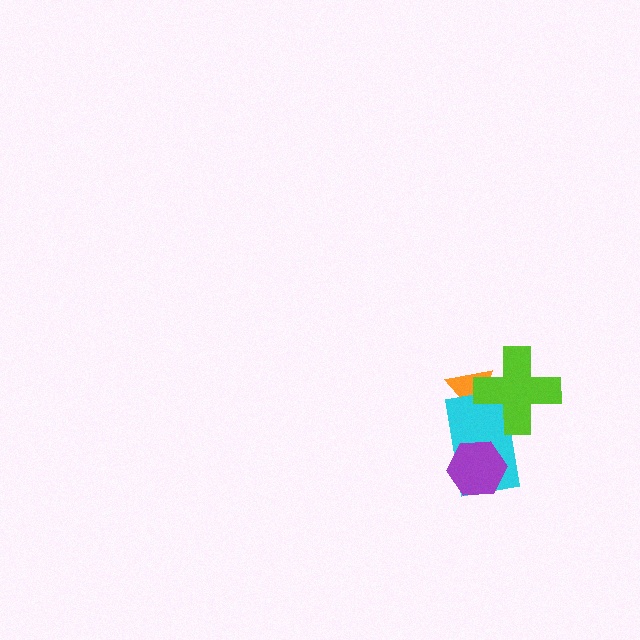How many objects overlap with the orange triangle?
2 objects overlap with the orange triangle.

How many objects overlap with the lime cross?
2 objects overlap with the lime cross.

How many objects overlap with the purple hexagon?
1 object overlaps with the purple hexagon.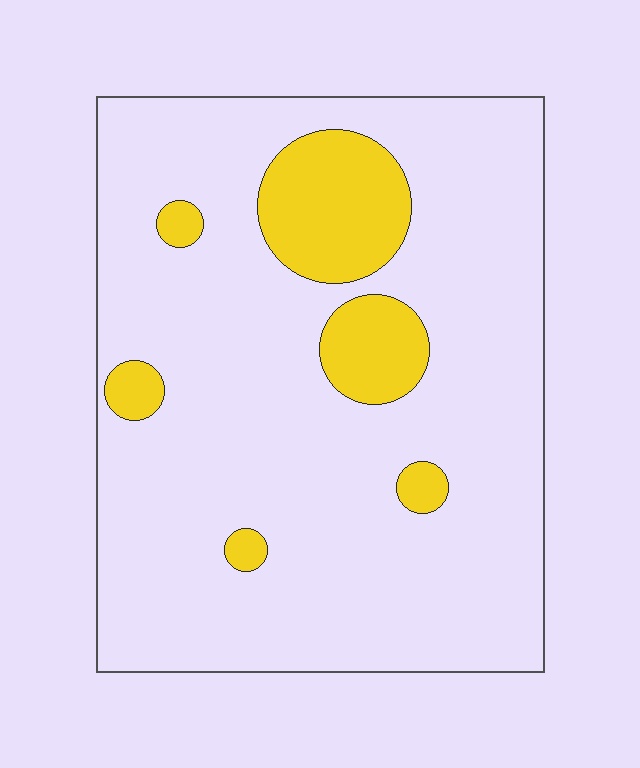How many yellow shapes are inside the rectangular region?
6.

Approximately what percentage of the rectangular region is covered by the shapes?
Approximately 15%.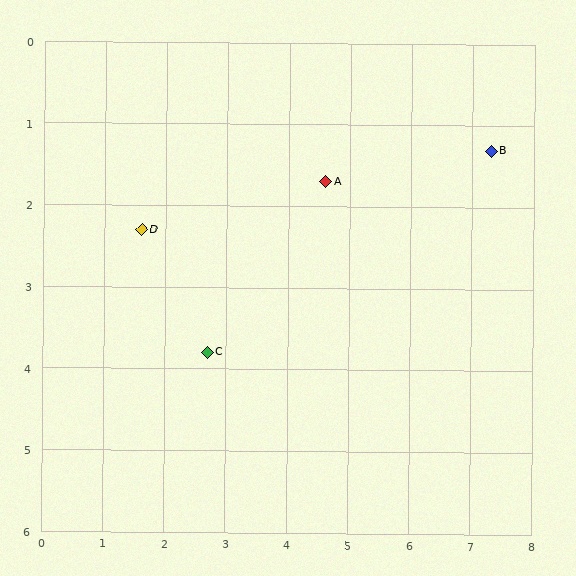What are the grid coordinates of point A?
Point A is at approximately (4.6, 1.7).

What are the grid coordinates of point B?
Point B is at approximately (7.3, 1.3).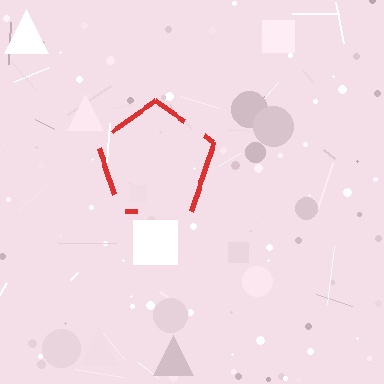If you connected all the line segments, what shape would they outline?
They would outline a pentagon.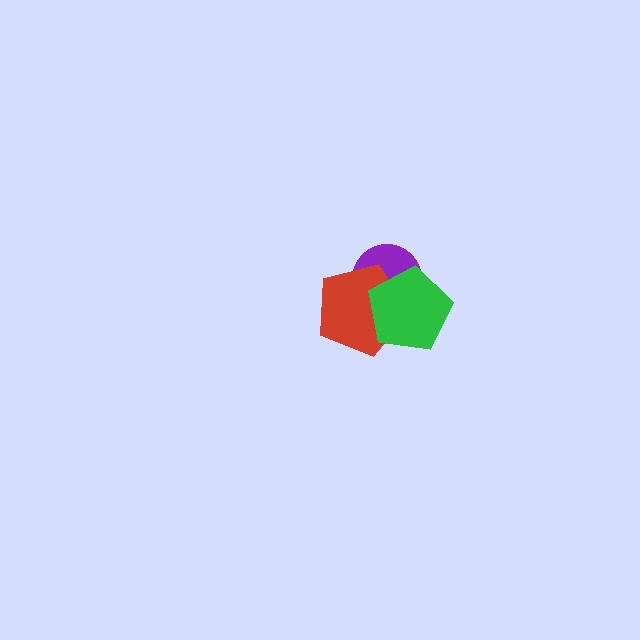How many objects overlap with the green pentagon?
2 objects overlap with the green pentagon.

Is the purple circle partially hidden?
Yes, it is partially covered by another shape.